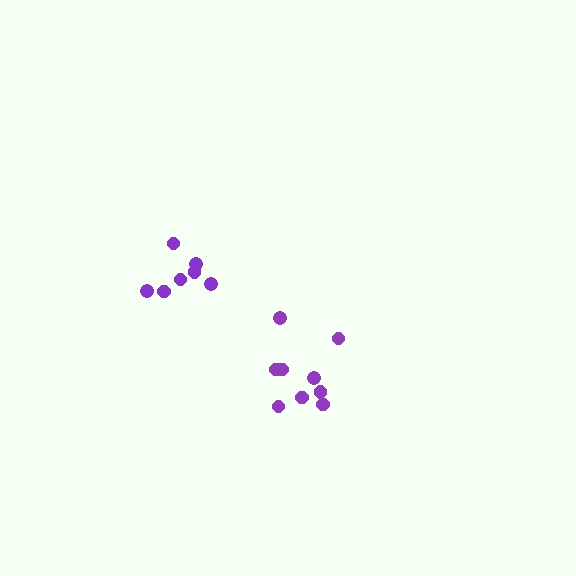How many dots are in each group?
Group 1: 7 dots, Group 2: 9 dots (16 total).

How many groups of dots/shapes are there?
There are 2 groups.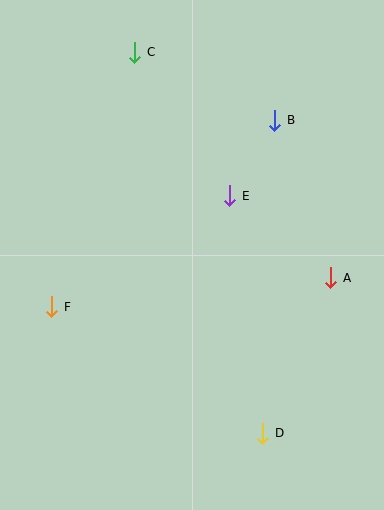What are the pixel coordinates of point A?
Point A is at (331, 278).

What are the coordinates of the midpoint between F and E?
The midpoint between F and E is at (141, 251).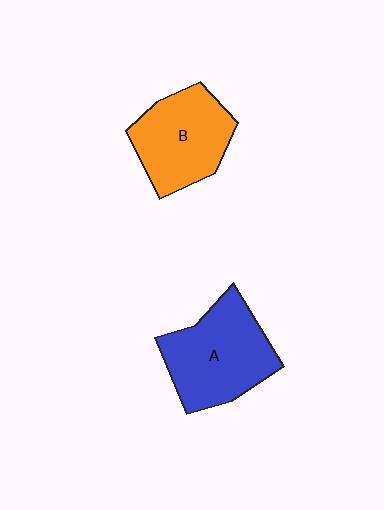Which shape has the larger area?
Shape A (blue).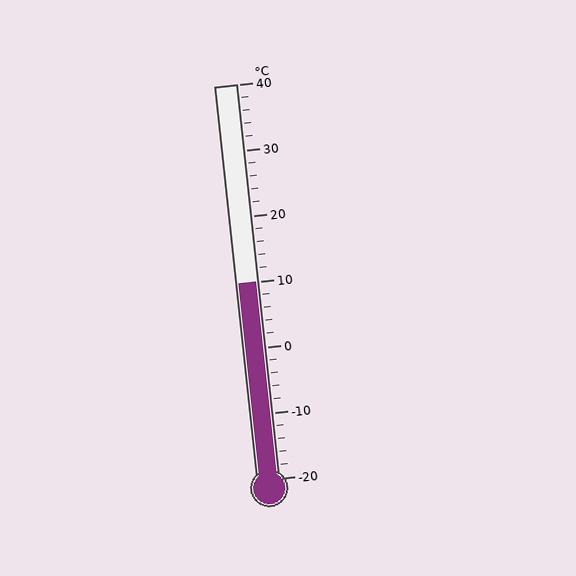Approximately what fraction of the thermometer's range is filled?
The thermometer is filled to approximately 50% of its range.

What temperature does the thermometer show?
The thermometer shows approximately 10°C.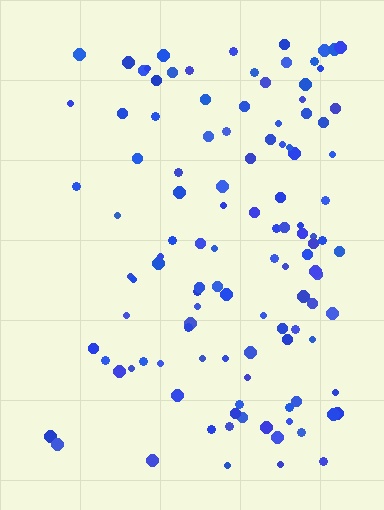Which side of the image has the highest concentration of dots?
The right.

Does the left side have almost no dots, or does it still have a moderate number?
Still a moderate number, just noticeably fewer than the right.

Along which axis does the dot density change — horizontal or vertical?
Horizontal.